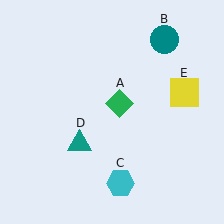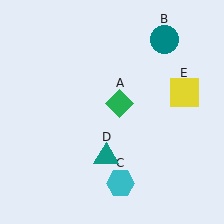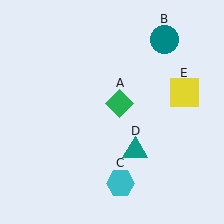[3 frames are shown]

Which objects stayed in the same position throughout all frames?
Green diamond (object A) and teal circle (object B) and cyan hexagon (object C) and yellow square (object E) remained stationary.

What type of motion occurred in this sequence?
The teal triangle (object D) rotated counterclockwise around the center of the scene.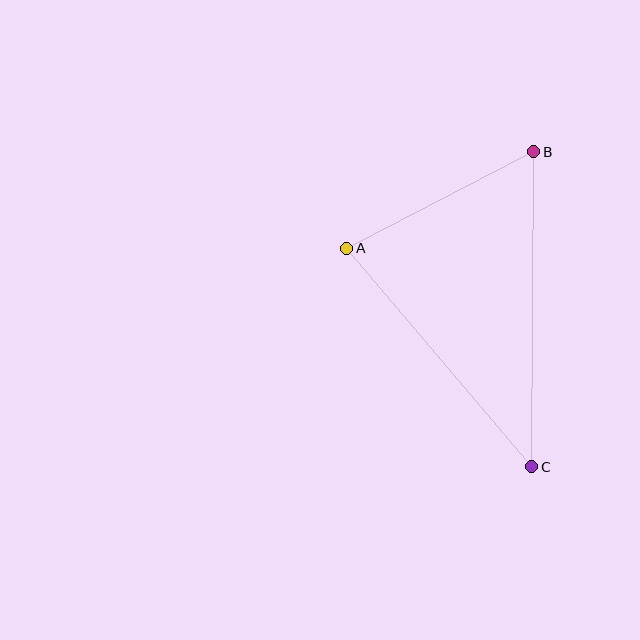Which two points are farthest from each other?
Points B and C are farthest from each other.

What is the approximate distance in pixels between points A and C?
The distance between A and C is approximately 286 pixels.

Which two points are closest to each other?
Points A and B are closest to each other.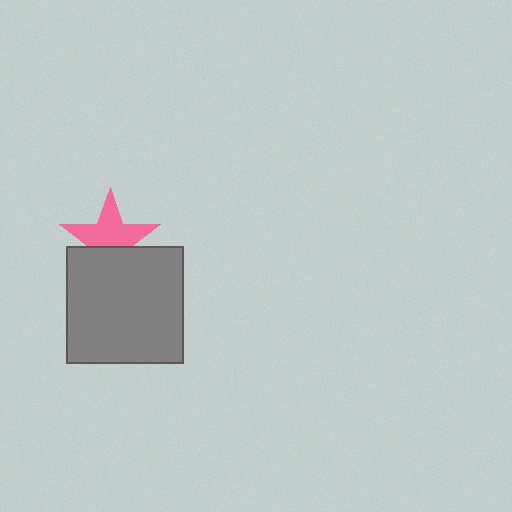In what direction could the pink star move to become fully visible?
The pink star could move up. That would shift it out from behind the gray square entirely.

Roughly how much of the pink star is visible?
About half of it is visible (roughly 62%).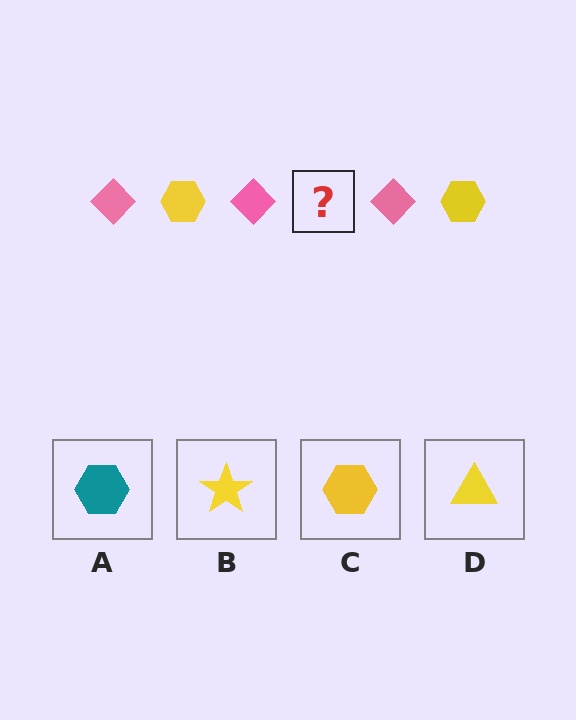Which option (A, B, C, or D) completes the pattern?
C.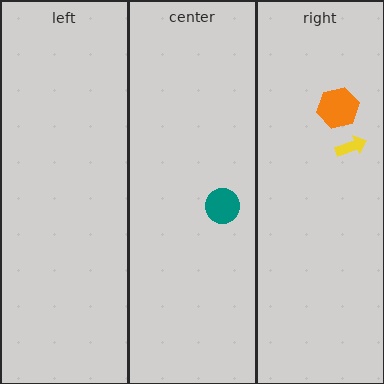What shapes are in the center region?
The teal circle.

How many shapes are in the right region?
2.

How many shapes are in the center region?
1.